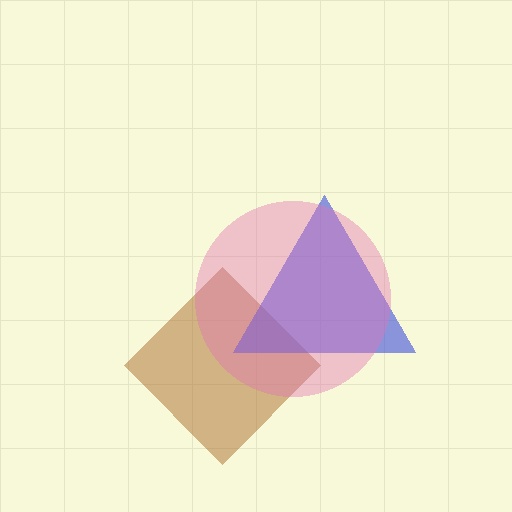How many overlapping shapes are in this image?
There are 3 overlapping shapes in the image.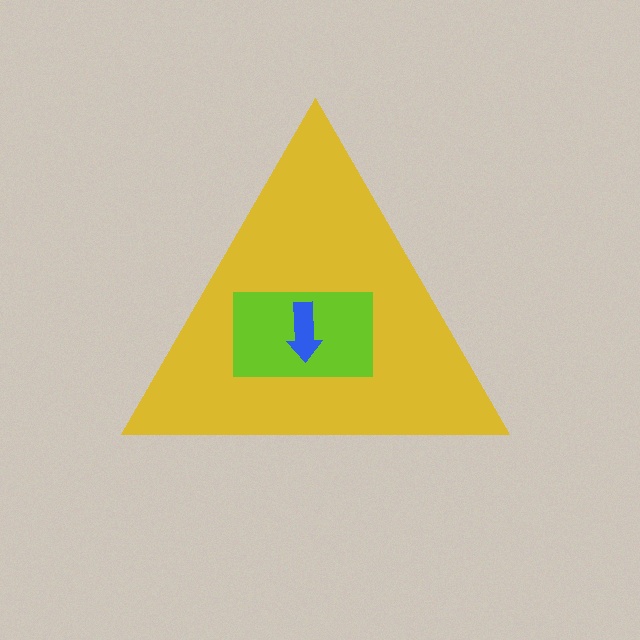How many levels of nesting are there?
3.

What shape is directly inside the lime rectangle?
The blue arrow.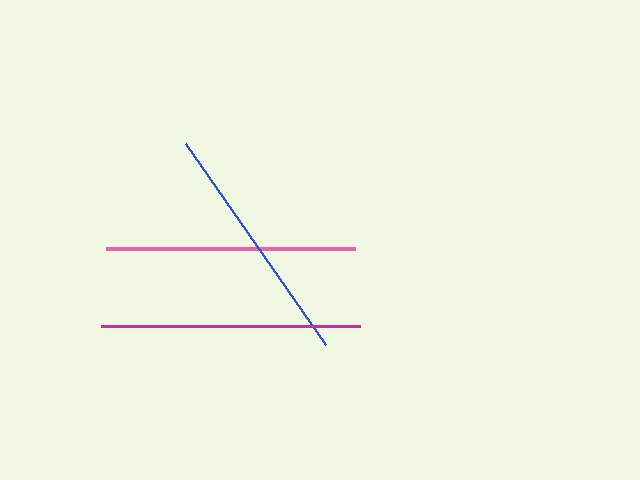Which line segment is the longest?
The magenta line is the longest at approximately 258 pixels.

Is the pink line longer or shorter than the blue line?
The pink line is longer than the blue line.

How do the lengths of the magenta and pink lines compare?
The magenta and pink lines are approximately the same length.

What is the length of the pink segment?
The pink segment is approximately 249 pixels long.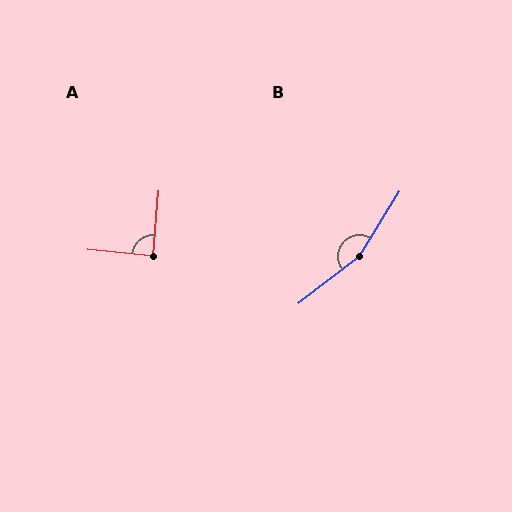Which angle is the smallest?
A, at approximately 89 degrees.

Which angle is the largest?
B, at approximately 159 degrees.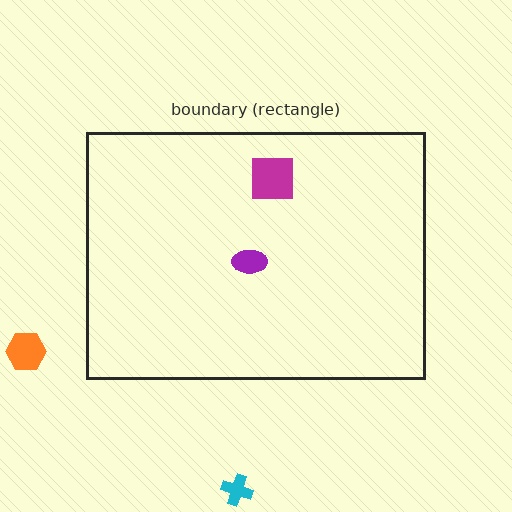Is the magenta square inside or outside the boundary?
Inside.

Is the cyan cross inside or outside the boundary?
Outside.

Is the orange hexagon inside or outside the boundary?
Outside.